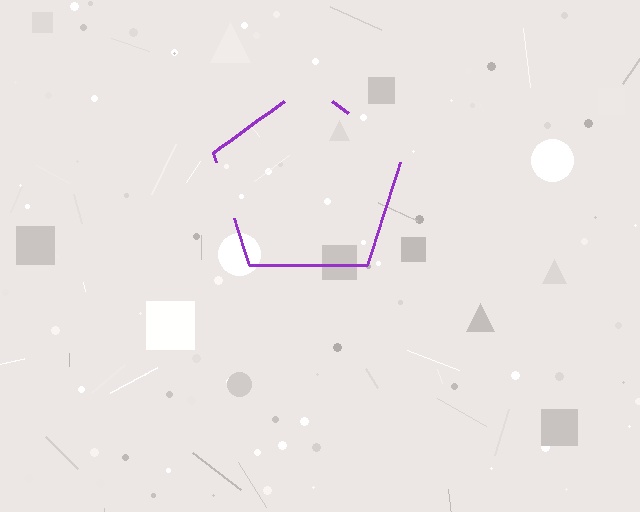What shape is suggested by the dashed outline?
The dashed outline suggests a pentagon.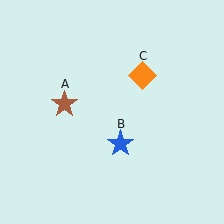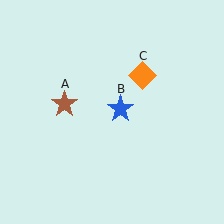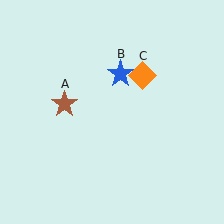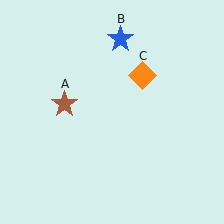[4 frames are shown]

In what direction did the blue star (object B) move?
The blue star (object B) moved up.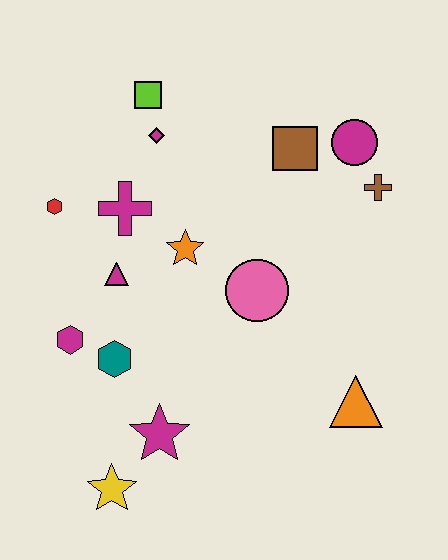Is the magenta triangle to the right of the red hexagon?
Yes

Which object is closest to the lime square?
The magenta diamond is closest to the lime square.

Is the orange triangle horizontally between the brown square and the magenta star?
No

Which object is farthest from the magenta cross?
The orange triangle is farthest from the magenta cross.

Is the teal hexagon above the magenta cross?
No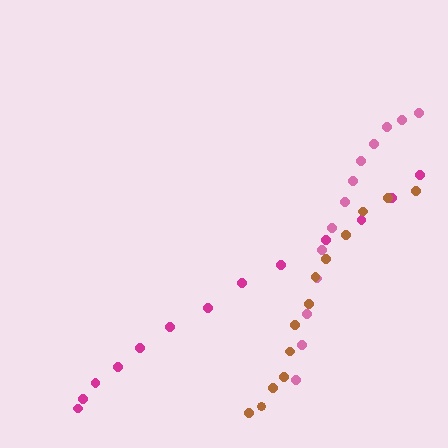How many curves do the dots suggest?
There are 3 distinct paths.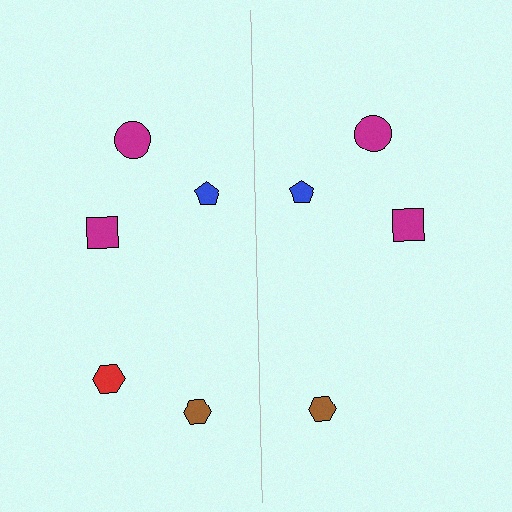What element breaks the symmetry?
A red hexagon is missing from the right side.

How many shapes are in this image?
There are 9 shapes in this image.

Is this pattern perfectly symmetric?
No, the pattern is not perfectly symmetric. A red hexagon is missing from the right side.